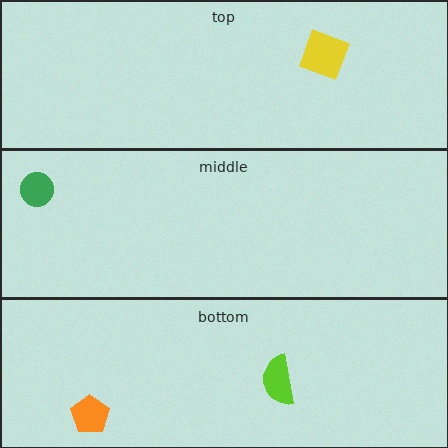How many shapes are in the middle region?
1.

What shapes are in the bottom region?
The lime semicircle, the orange pentagon.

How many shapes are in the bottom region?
2.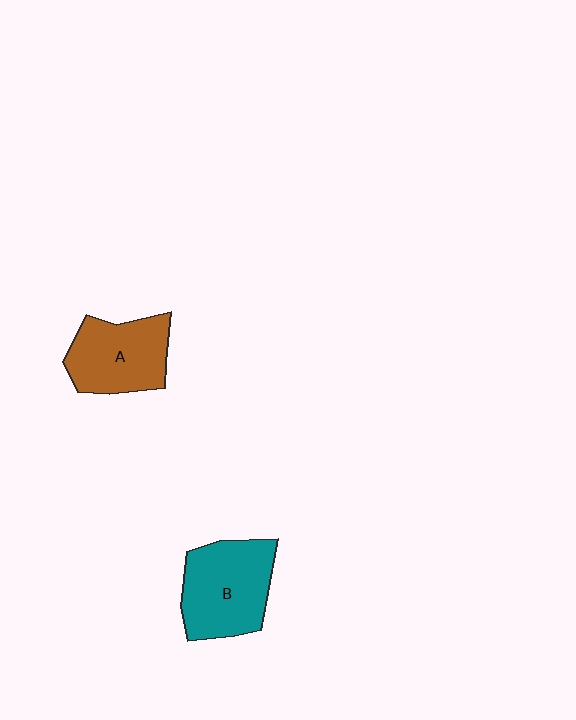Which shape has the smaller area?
Shape A (brown).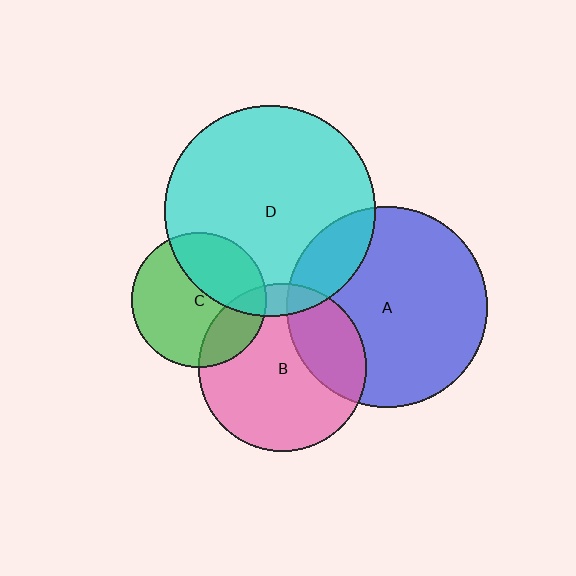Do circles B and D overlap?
Yes.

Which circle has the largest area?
Circle D (cyan).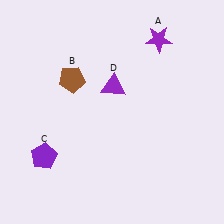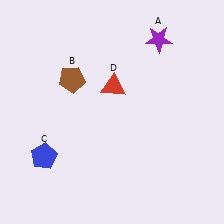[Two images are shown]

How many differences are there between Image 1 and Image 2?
There are 2 differences between the two images.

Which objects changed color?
C changed from purple to blue. D changed from purple to red.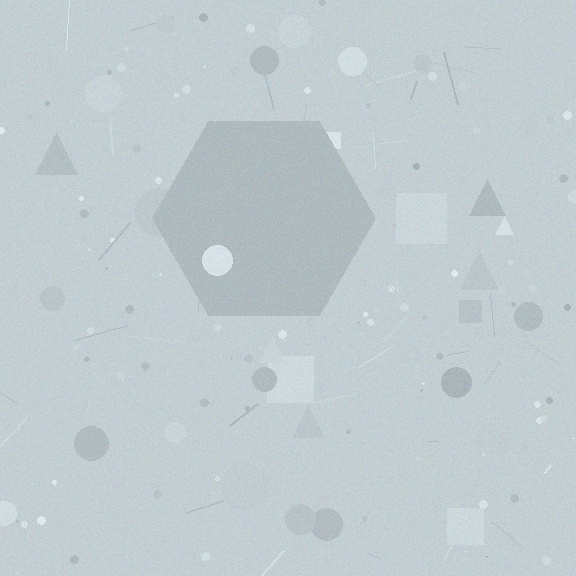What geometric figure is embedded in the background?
A hexagon is embedded in the background.